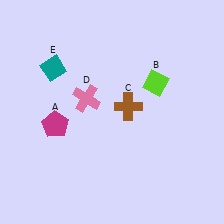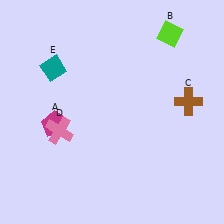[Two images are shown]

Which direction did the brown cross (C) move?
The brown cross (C) moved right.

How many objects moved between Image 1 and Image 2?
3 objects moved between the two images.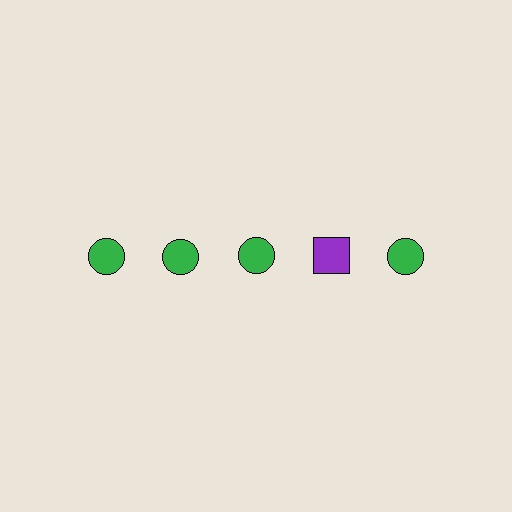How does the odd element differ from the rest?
It differs in both color (purple instead of green) and shape (square instead of circle).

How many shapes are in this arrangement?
There are 5 shapes arranged in a grid pattern.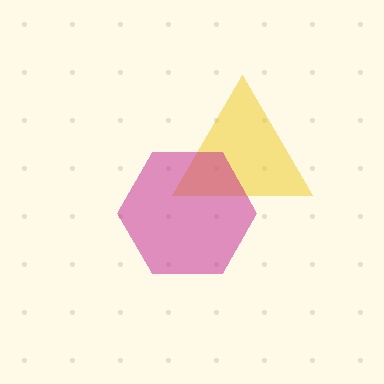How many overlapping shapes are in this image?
There are 2 overlapping shapes in the image.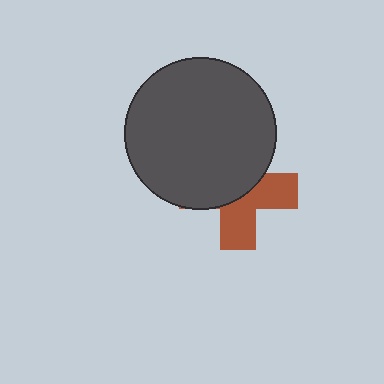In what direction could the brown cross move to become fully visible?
The brown cross could move down. That would shift it out from behind the dark gray circle entirely.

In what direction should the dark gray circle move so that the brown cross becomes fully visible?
The dark gray circle should move up. That is the shortest direction to clear the overlap and leave the brown cross fully visible.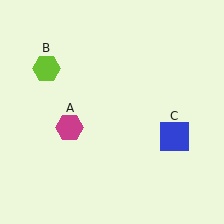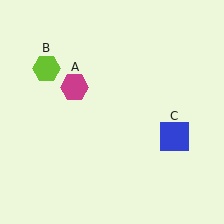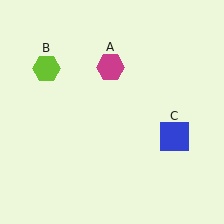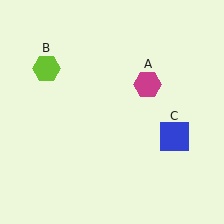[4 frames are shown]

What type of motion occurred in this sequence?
The magenta hexagon (object A) rotated clockwise around the center of the scene.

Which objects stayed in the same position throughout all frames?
Lime hexagon (object B) and blue square (object C) remained stationary.